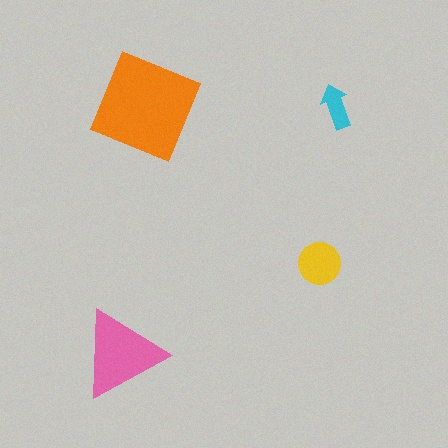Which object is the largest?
The orange diamond.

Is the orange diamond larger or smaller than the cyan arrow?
Larger.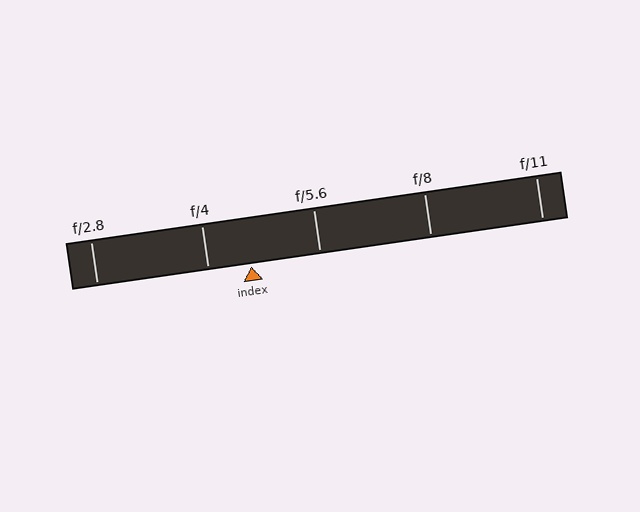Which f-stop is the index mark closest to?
The index mark is closest to f/4.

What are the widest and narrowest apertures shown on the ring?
The widest aperture shown is f/2.8 and the narrowest is f/11.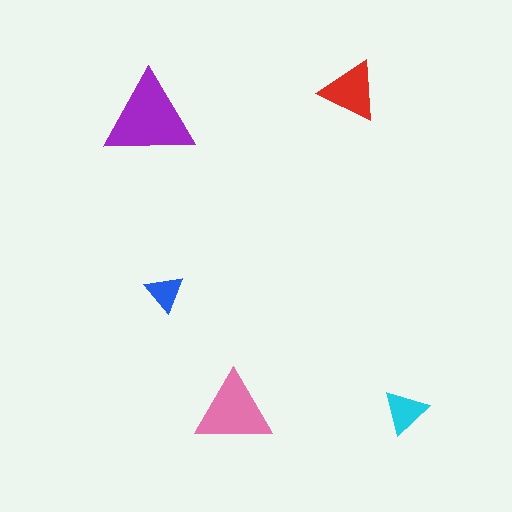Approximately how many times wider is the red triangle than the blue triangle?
About 1.5 times wider.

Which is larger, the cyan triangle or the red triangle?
The red one.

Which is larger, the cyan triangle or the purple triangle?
The purple one.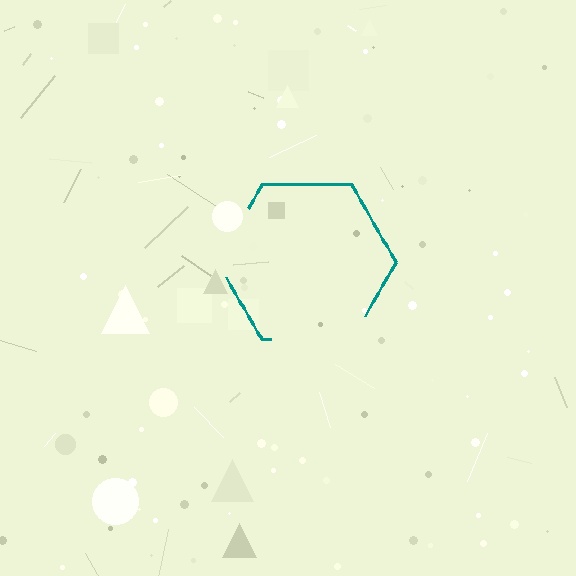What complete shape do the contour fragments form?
The contour fragments form a hexagon.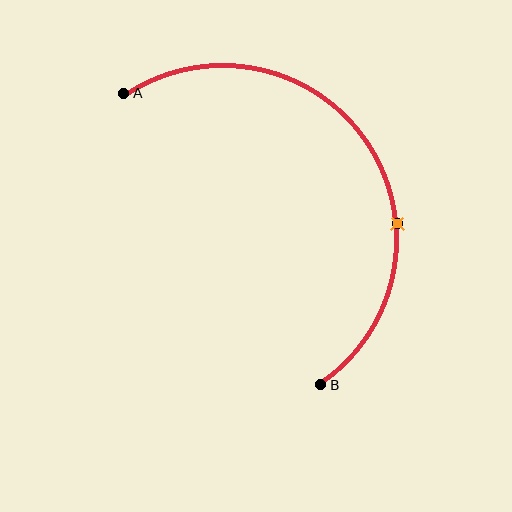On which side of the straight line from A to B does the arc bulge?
The arc bulges above and to the right of the straight line connecting A and B.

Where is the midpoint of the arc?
The arc midpoint is the point on the curve farthest from the straight line joining A and B. It sits above and to the right of that line.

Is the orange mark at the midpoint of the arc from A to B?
No. The orange mark lies on the arc but is closer to endpoint B. The arc midpoint would be at the point on the curve equidistant along the arc from both A and B.